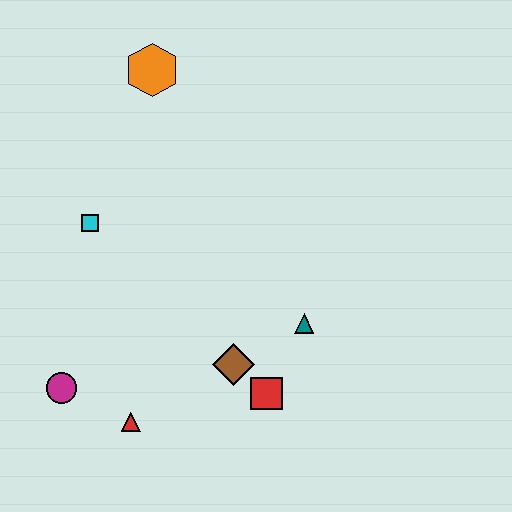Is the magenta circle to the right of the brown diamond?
No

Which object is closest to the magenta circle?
The red triangle is closest to the magenta circle.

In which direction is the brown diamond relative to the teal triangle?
The brown diamond is to the left of the teal triangle.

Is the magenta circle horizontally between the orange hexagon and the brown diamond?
No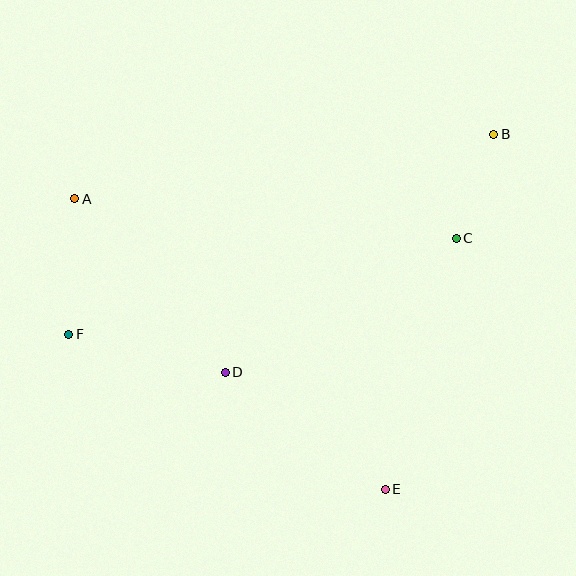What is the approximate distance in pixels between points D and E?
The distance between D and E is approximately 198 pixels.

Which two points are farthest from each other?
Points B and F are farthest from each other.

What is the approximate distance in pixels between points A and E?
The distance between A and E is approximately 425 pixels.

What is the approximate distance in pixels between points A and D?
The distance between A and D is approximately 230 pixels.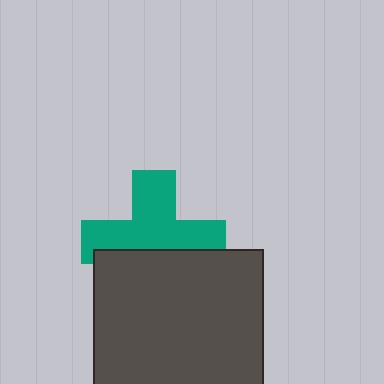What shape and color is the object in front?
The object in front is a dark gray square.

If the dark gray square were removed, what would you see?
You would see the complete teal cross.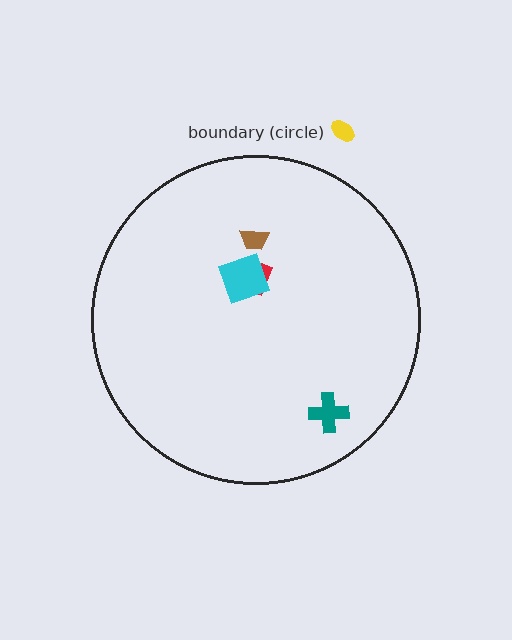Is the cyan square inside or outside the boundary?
Inside.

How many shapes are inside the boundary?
4 inside, 1 outside.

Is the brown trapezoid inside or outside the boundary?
Inside.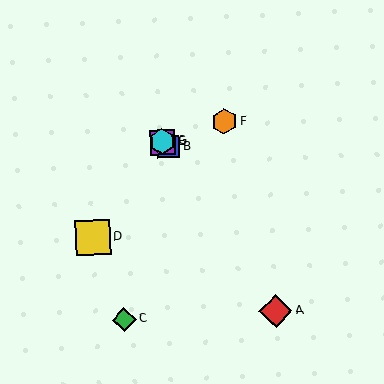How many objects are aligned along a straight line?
3 objects (B, E, G) are aligned along a straight line.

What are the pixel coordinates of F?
Object F is at (224, 122).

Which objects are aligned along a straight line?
Objects B, E, G are aligned along a straight line.